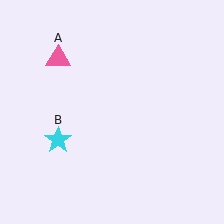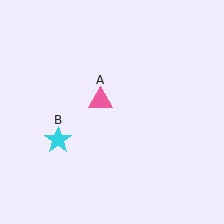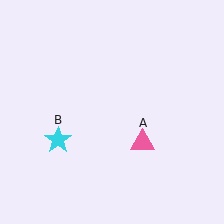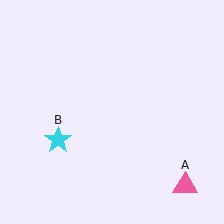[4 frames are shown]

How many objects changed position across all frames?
1 object changed position: pink triangle (object A).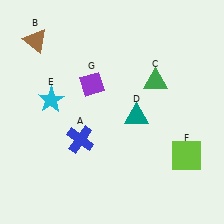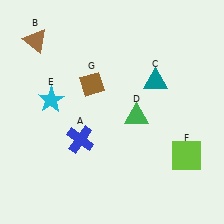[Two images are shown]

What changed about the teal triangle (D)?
In Image 1, D is teal. In Image 2, it changed to green.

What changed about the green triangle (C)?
In Image 1, C is green. In Image 2, it changed to teal.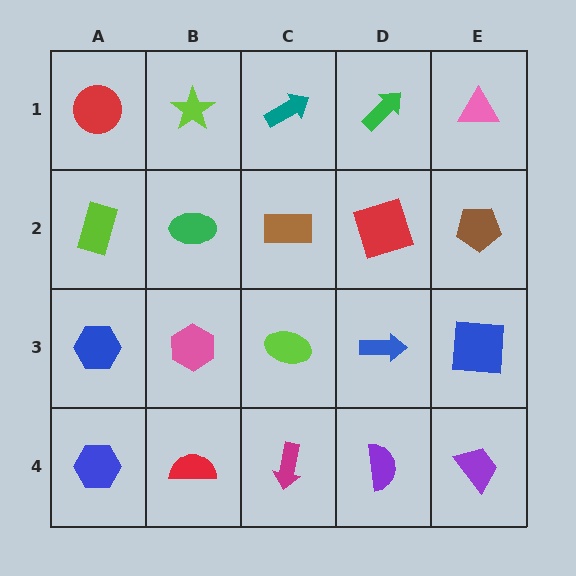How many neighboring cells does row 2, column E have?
3.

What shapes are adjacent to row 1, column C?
A brown rectangle (row 2, column C), a lime star (row 1, column B), a green arrow (row 1, column D).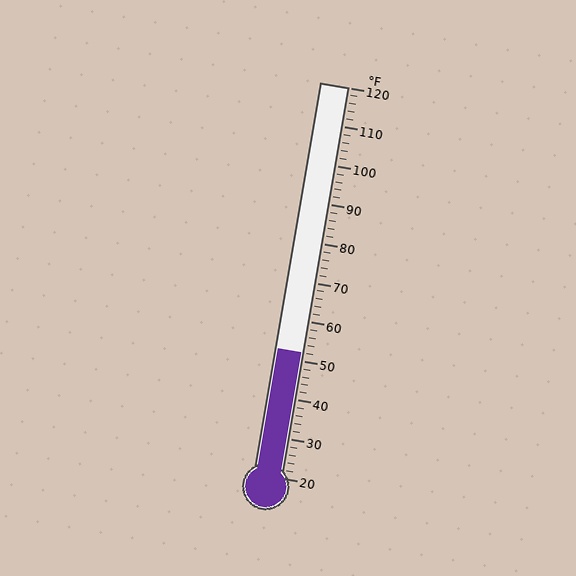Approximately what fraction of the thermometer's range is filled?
The thermometer is filled to approximately 30% of its range.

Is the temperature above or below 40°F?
The temperature is above 40°F.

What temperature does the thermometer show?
The thermometer shows approximately 52°F.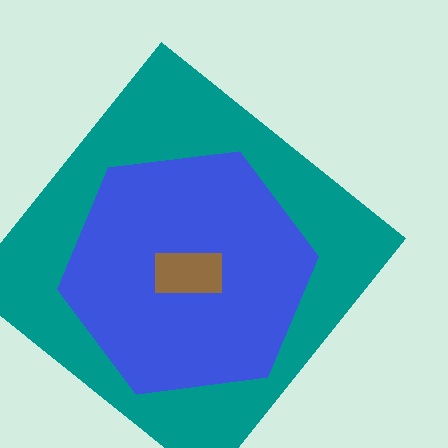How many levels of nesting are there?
3.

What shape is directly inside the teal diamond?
The blue hexagon.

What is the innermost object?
The brown rectangle.